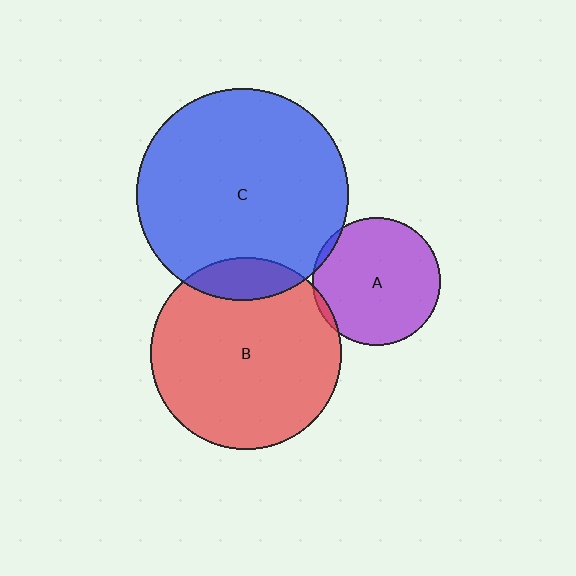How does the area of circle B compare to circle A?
Approximately 2.2 times.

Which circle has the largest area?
Circle C (blue).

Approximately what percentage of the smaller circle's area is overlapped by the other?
Approximately 5%.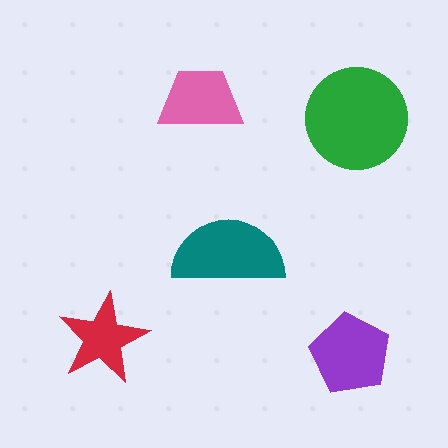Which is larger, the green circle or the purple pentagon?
The green circle.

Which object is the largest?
The green circle.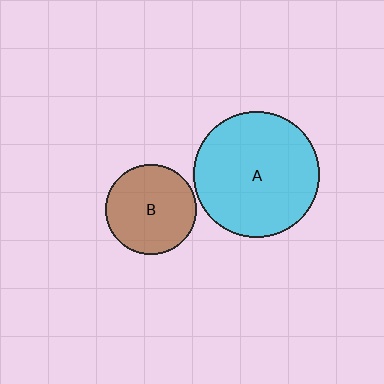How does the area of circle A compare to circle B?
Approximately 1.9 times.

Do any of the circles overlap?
No, none of the circles overlap.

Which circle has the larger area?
Circle A (cyan).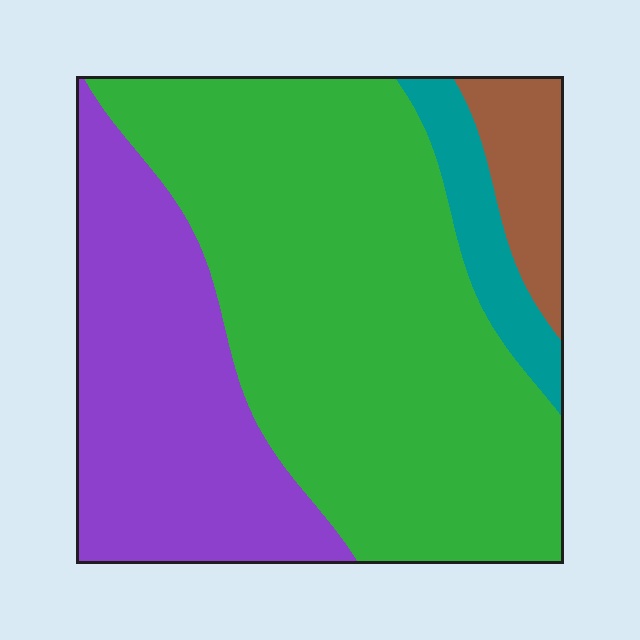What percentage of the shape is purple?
Purple takes up about one third (1/3) of the shape.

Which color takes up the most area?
Green, at roughly 55%.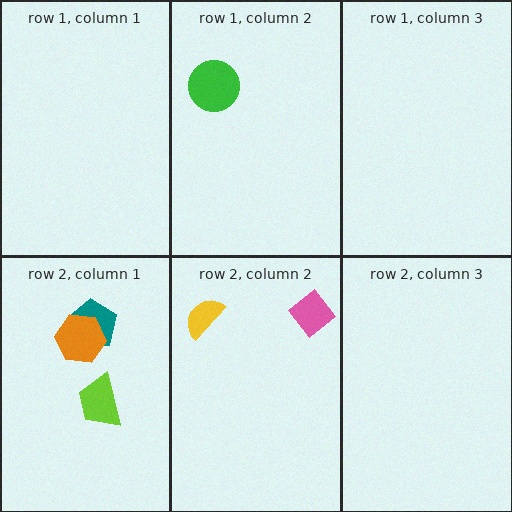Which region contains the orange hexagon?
The row 2, column 1 region.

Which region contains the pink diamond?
The row 2, column 2 region.